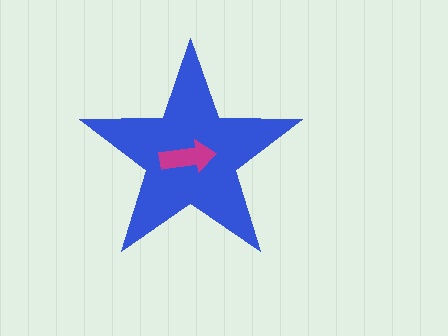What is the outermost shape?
The blue star.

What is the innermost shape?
The magenta arrow.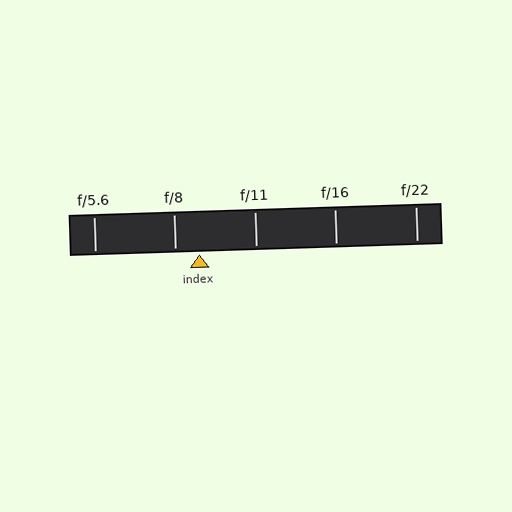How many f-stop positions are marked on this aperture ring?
There are 5 f-stop positions marked.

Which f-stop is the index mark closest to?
The index mark is closest to f/8.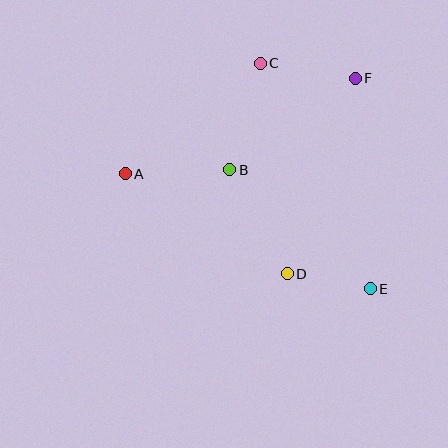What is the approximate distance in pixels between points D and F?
The distance between D and F is approximately 207 pixels.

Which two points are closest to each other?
Points D and E are closest to each other.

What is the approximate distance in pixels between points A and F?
The distance between A and F is approximately 249 pixels.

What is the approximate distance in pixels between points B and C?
The distance between B and C is approximately 111 pixels.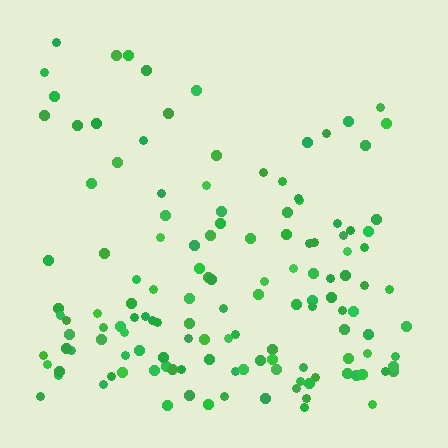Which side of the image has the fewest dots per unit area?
The top.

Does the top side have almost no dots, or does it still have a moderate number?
Still a moderate number, just noticeably fewer than the bottom.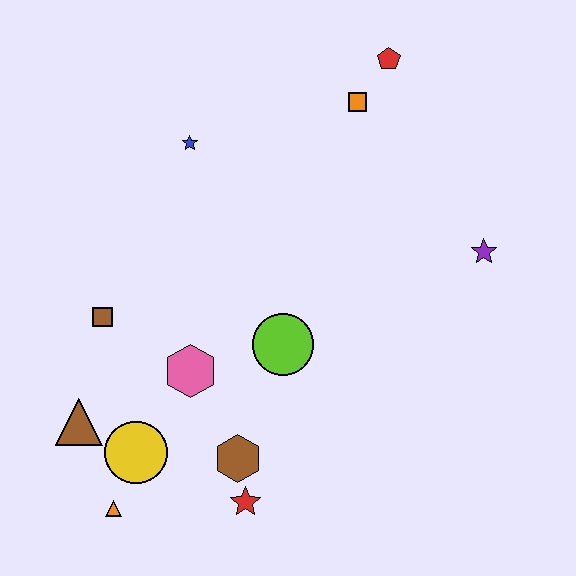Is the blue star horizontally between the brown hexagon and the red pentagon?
No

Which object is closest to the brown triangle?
The yellow circle is closest to the brown triangle.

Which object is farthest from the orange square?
The orange triangle is farthest from the orange square.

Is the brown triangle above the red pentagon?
No